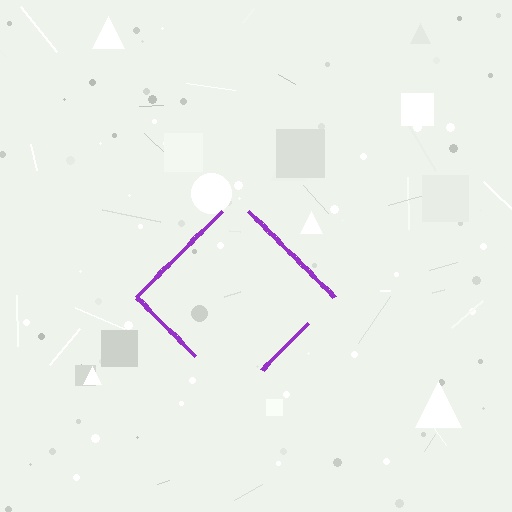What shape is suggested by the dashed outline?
The dashed outline suggests a diamond.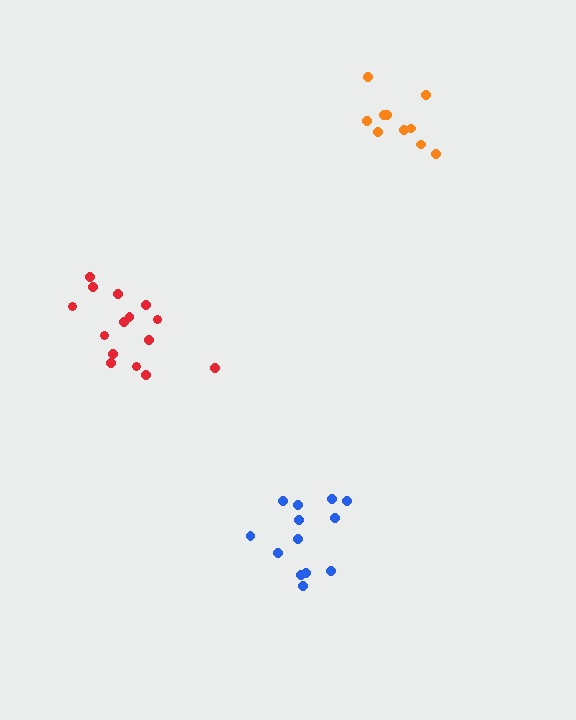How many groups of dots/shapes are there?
There are 3 groups.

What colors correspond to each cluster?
The clusters are colored: red, blue, orange.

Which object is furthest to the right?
The orange cluster is rightmost.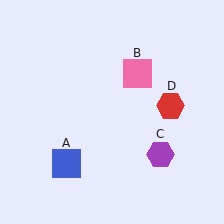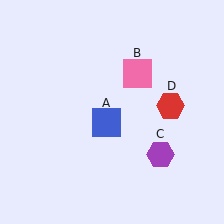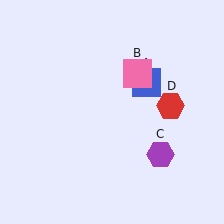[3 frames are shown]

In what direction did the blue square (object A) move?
The blue square (object A) moved up and to the right.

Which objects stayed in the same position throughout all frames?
Pink square (object B) and purple hexagon (object C) and red hexagon (object D) remained stationary.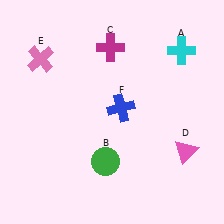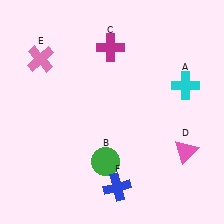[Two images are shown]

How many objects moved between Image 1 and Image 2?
2 objects moved between the two images.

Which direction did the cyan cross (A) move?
The cyan cross (A) moved down.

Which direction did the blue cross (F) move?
The blue cross (F) moved down.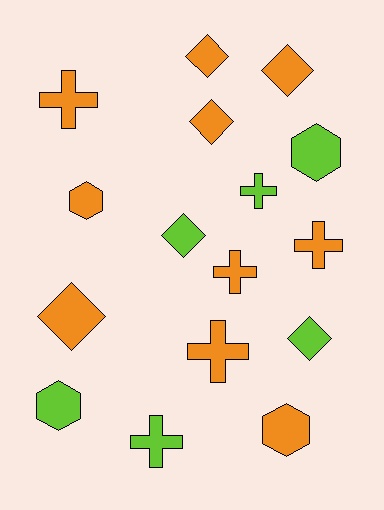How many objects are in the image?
There are 16 objects.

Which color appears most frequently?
Orange, with 10 objects.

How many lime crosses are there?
There are 2 lime crosses.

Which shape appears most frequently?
Diamond, with 6 objects.